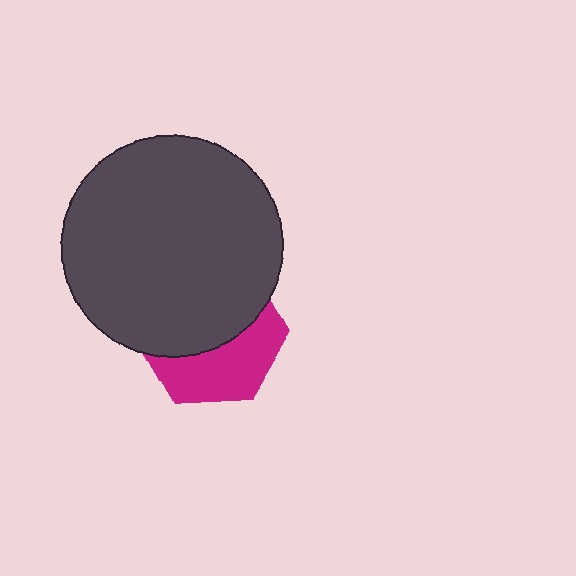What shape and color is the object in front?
The object in front is a dark gray circle.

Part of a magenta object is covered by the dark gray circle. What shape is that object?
It is a hexagon.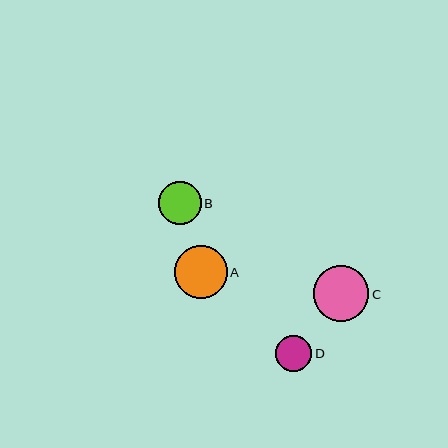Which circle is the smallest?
Circle D is the smallest with a size of approximately 37 pixels.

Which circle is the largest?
Circle C is the largest with a size of approximately 55 pixels.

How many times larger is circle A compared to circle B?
Circle A is approximately 1.2 times the size of circle B.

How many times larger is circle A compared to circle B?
Circle A is approximately 1.2 times the size of circle B.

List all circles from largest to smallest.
From largest to smallest: C, A, B, D.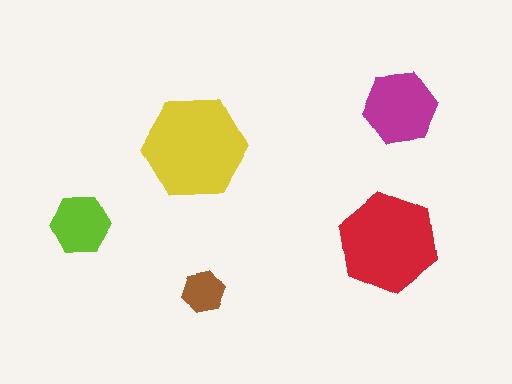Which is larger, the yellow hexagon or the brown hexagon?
The yellow one.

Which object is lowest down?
The brown hexagon is bottommost.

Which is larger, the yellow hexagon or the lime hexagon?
The yellow one.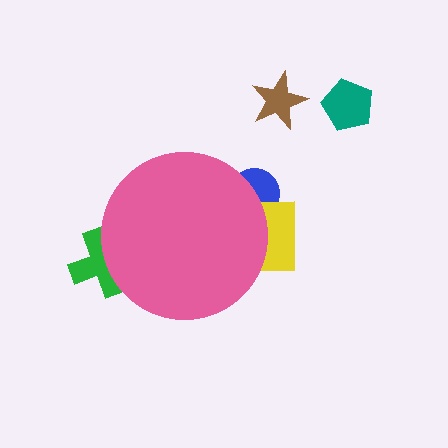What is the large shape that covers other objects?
A pink circle.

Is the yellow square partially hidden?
Yes, the yellow square is partially hidden behind the pink circle.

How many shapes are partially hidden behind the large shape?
3 shapes are partially hidden.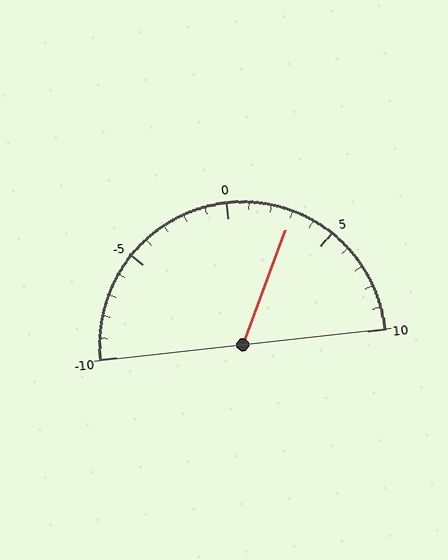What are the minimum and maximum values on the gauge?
The gauge ranges from -10 to 10.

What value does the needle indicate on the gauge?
The needle indicates approximately 3.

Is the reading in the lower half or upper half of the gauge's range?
The reading is in the upper half of the range (-10 to 10).